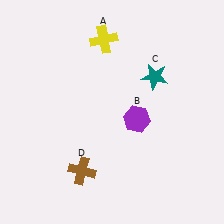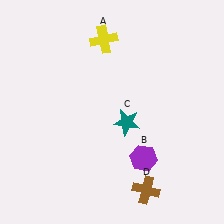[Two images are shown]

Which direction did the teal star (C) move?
The teal star (C) moved down.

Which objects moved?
The objects that moved are: the purple hexagon (B), the teal star (C), the brown cross (D).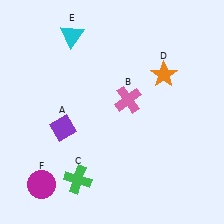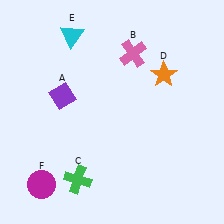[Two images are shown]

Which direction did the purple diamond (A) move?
The purple diamond (A) moved up.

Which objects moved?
The objects that moved are: the purple diamond (A), the pink cross (B).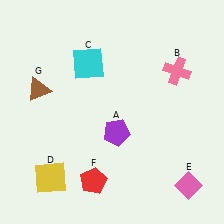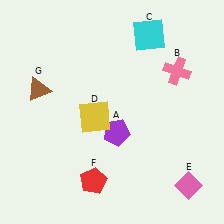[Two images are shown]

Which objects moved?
The objects that moved are: the cyan square (C), the yellow square (D).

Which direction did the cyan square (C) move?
The cyan square (C) moved right.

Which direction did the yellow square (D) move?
The yellow square (D) moved up.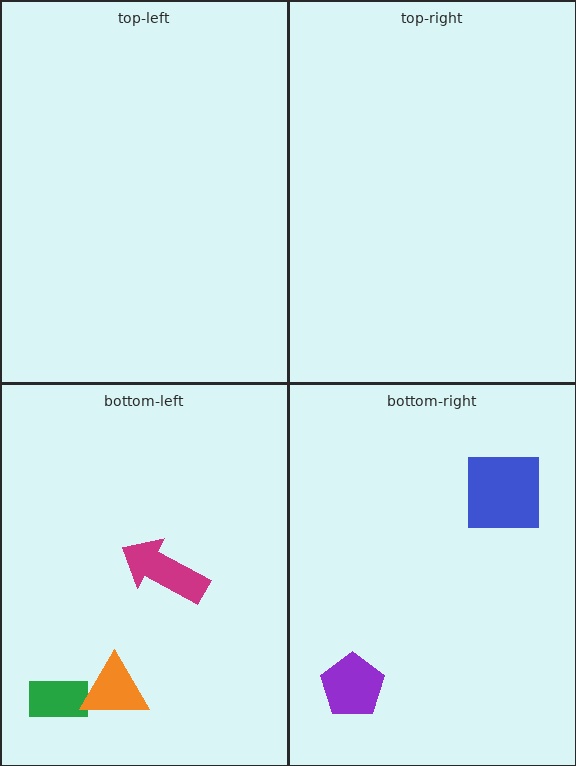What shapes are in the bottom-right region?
The purple pentagon, the blue square.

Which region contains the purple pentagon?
The bottom-right region.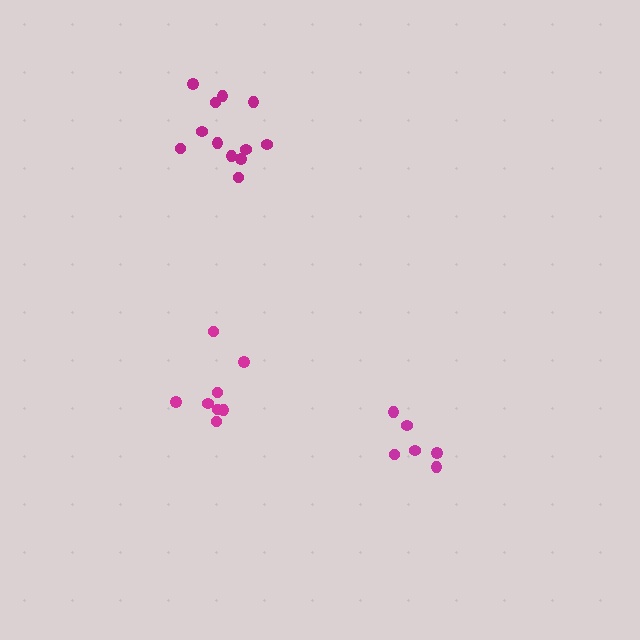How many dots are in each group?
Group 1: 6 dots, Group 2: 12 dots, Group 3: 8 dots (26 total).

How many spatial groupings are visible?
There are 3 spatial groupings.